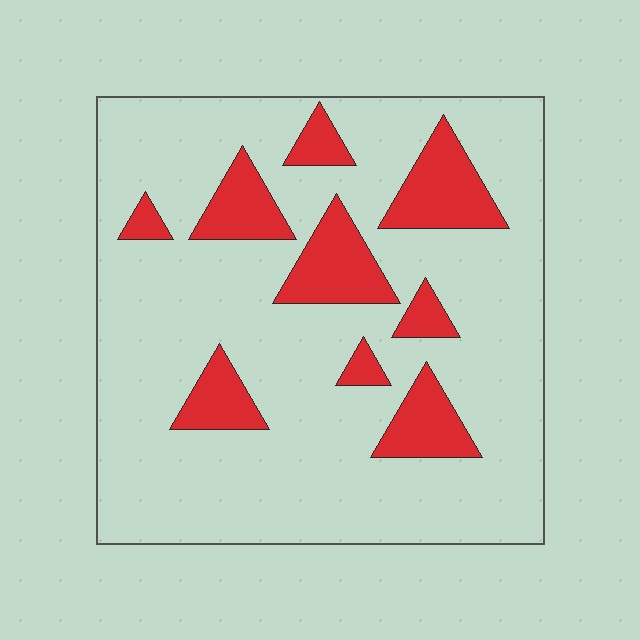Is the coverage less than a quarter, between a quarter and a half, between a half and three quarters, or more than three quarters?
Less than a quarter.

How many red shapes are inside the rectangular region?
9.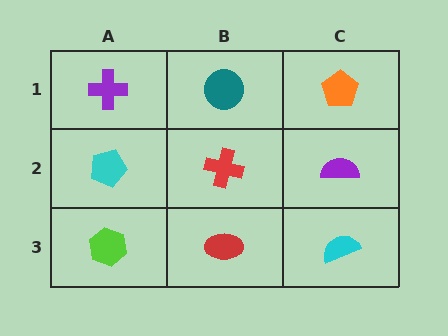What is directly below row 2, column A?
A lime hexagon.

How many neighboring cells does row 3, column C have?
2.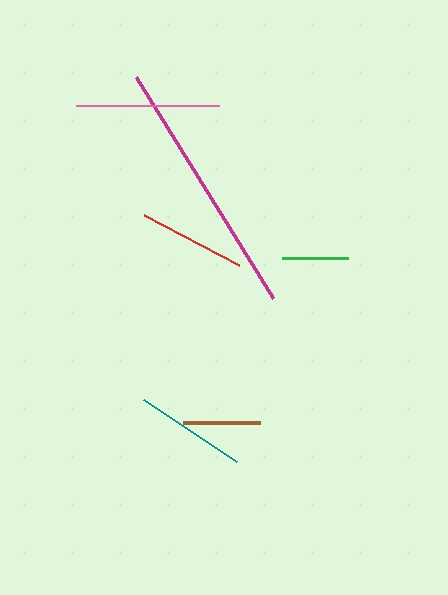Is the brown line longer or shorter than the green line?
The brown line is longer than the green line.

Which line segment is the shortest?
The green line is the shortest at approximately 66 pixels.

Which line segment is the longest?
The magenta line is the longest at approximately 260 pixels.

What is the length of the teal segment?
The teal segment is approximately 112 pixels long.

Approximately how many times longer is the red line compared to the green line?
The red line is approximately 1.6 times the length of the green line.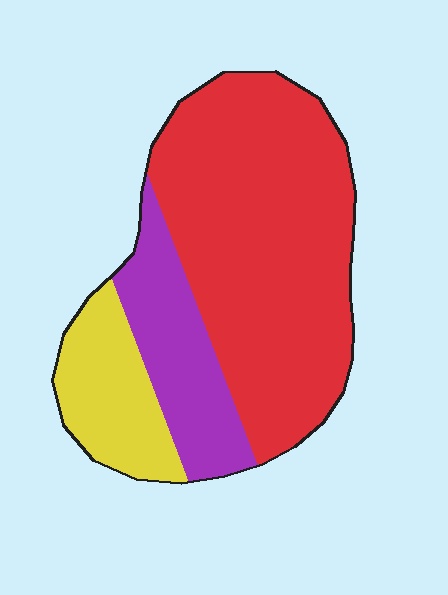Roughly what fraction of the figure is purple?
Purple covers roughly 20% of the figure.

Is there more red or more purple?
Red.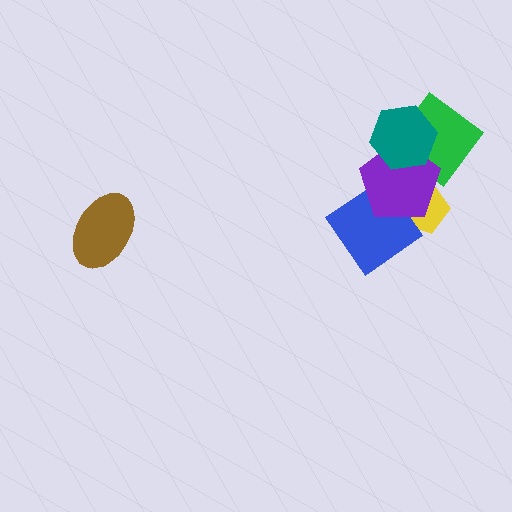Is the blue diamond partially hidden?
Yes, it is partially covered by another shape.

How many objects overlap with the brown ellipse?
0 objects overlap with the brown ellipse.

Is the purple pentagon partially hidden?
Yes, it is partially covered by another shape.